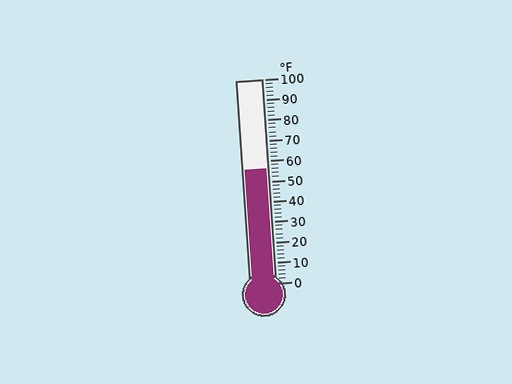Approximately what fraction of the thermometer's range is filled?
The thermometer is filled to approximately 55% of its range.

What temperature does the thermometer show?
The thermometer shows approximately 56°F.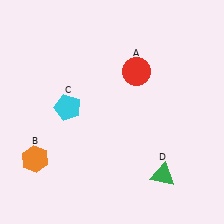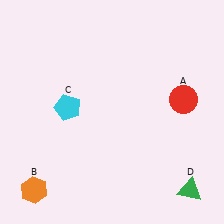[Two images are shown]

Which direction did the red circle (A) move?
The red circle (A) moved right.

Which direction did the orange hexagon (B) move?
The orange hexagon (B) moved down.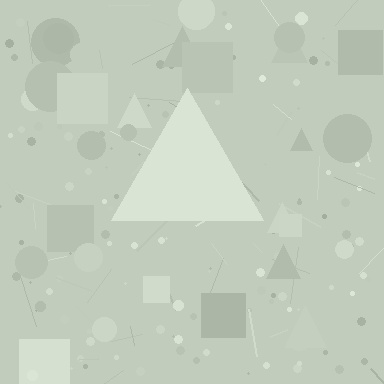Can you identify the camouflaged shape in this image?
The camouflaged shape is a triangle.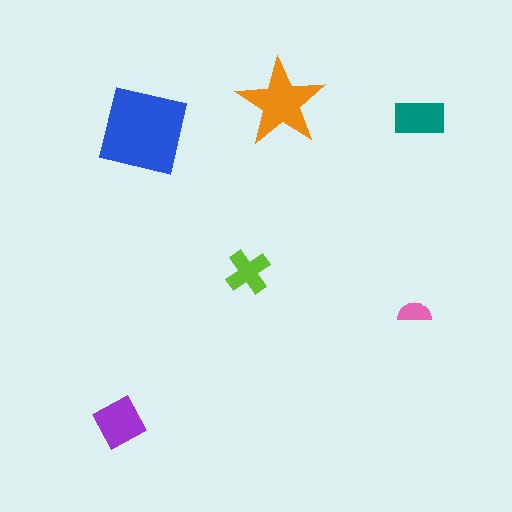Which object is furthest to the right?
The teal rectangle is rightmost.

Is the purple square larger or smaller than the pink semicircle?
Larger.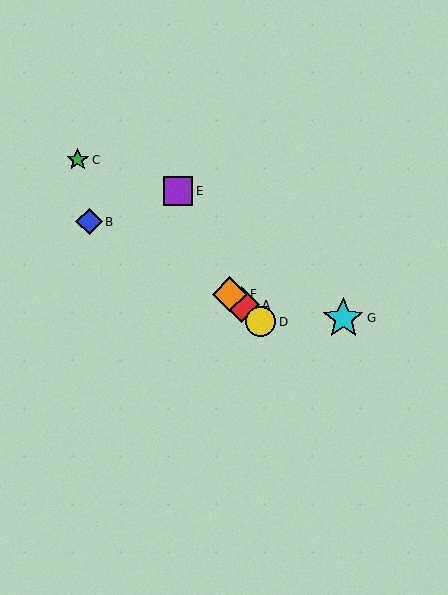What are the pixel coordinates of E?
Object E is at (178, 191).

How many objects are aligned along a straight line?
4 objects (A, C, D, F) are aligned along a straight line.